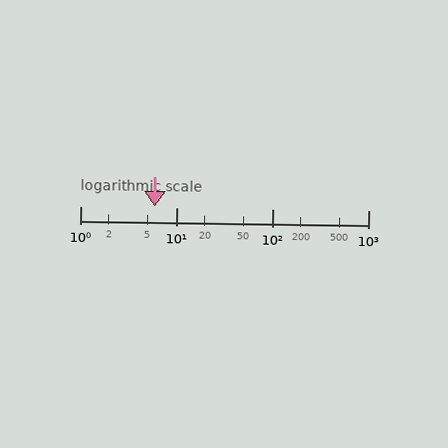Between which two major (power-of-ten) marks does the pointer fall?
The pointer is between 1 and 10.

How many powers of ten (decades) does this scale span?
The scale spans 3 decades, from 1 to 1000.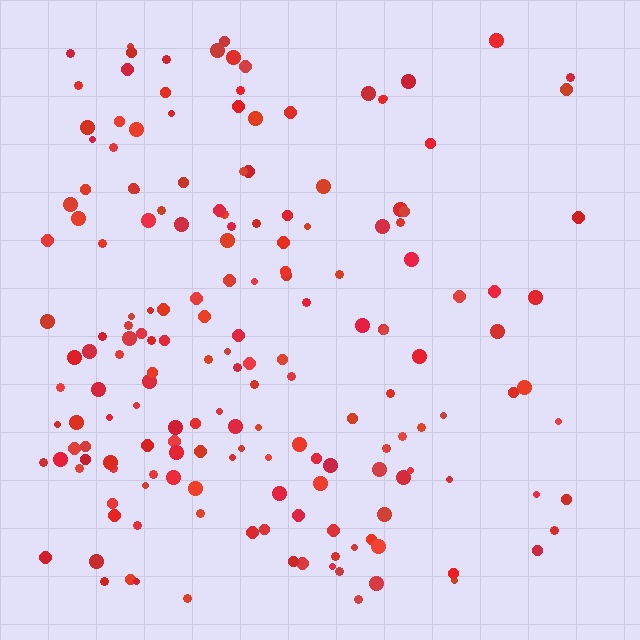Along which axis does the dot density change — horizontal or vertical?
Horizontal.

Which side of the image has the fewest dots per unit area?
The right.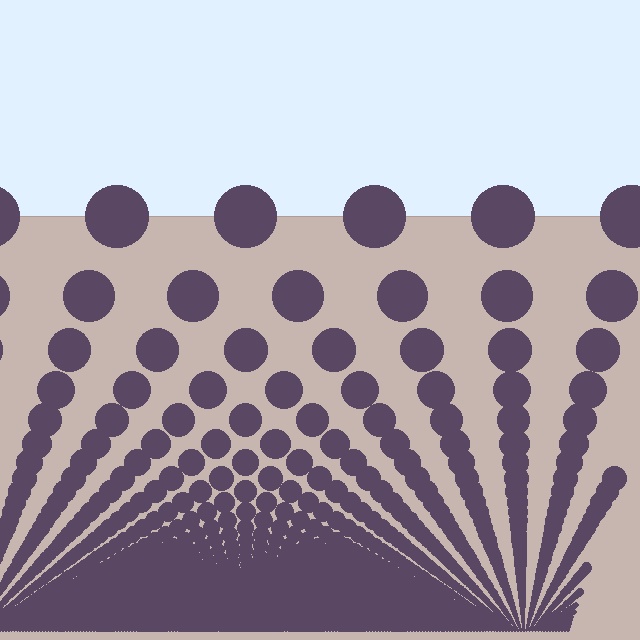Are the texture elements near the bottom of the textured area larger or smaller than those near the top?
Smaller. The gradient is inverted — elements near the bottom are smaller and denser.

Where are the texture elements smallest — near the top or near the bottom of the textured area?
Near the bottom.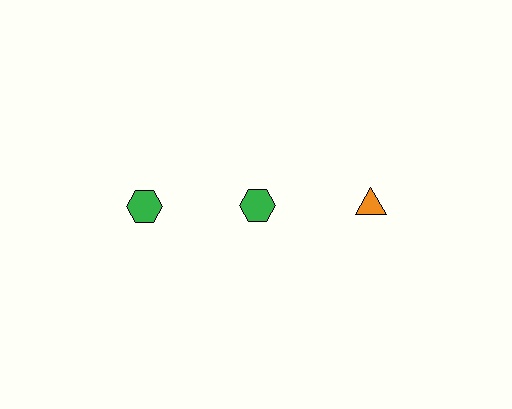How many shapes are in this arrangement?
There are 3 shapes arranged in a grid pattern.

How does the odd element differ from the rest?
It differs in both color (orange instead of green) and shape (triangle instead of hexagon).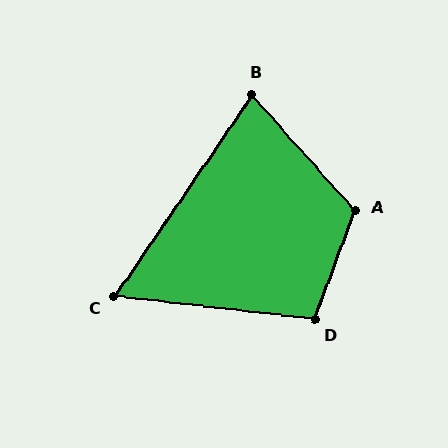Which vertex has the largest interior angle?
A, at approximately 118 degrees.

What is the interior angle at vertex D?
Approximately 104 degrees (obtuse).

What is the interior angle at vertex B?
Approximately 76 degrees (acute).